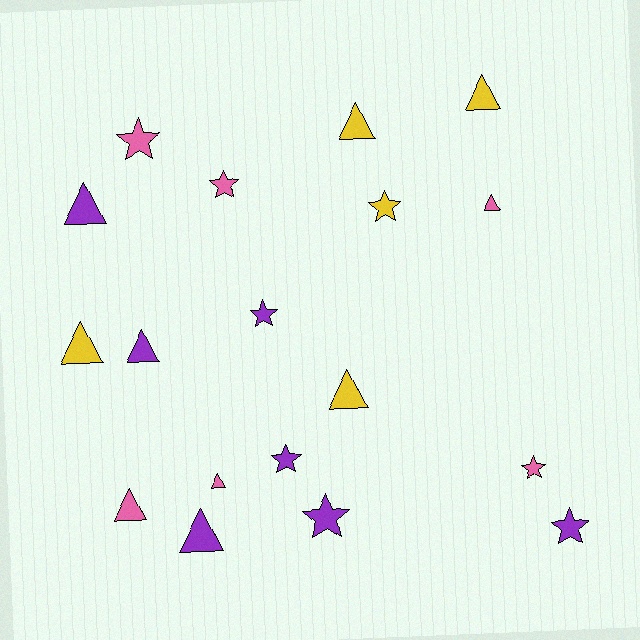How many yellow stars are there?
There is 1 yellow star.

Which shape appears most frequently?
Triangle, with 10 objects.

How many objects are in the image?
There are 18 objects.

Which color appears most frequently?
Purple, with 7 objects.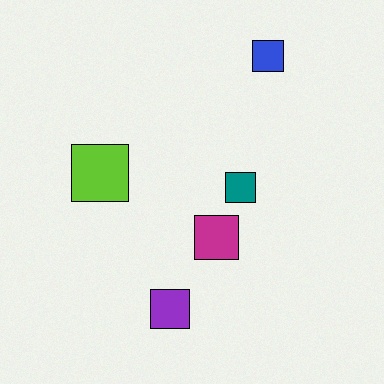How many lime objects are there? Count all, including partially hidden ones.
There is 1 lime object.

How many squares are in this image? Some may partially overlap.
There are 5 squares.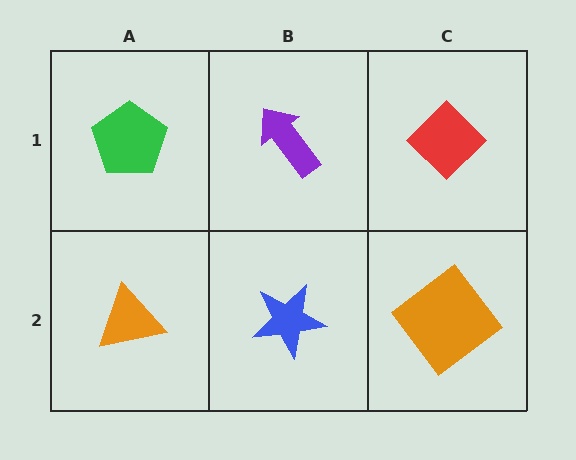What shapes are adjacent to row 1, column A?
An orange triangle (row 2, column A), a purple arrow (row 1, column B).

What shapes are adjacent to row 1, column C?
An orange diamond (row 2, column C), a purple arrow (row 1, column B).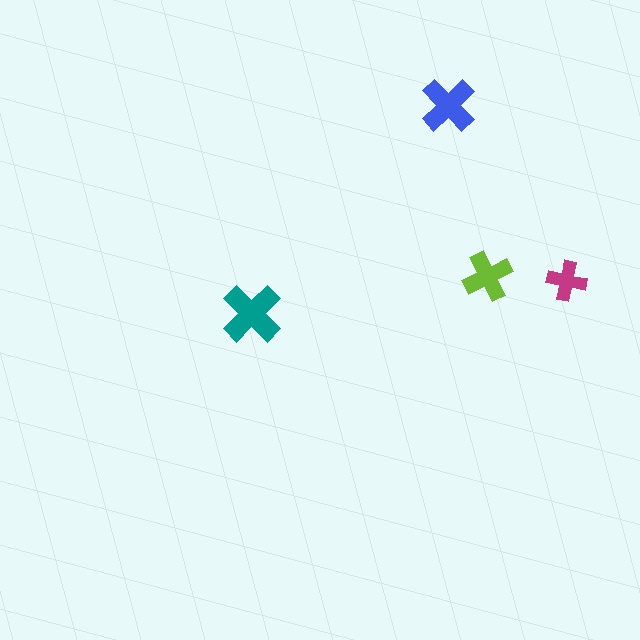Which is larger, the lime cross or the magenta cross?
The lime one.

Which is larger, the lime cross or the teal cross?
The teal one.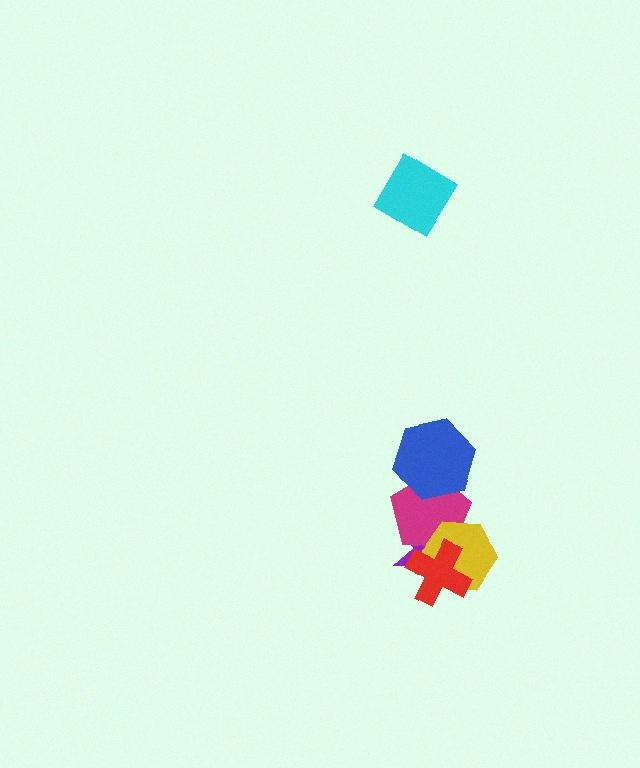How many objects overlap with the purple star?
3 objects overlap with the purple star.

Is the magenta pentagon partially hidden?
Yes, it is partially covered by another shape.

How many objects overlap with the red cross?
3 objects overlap with the red cross.